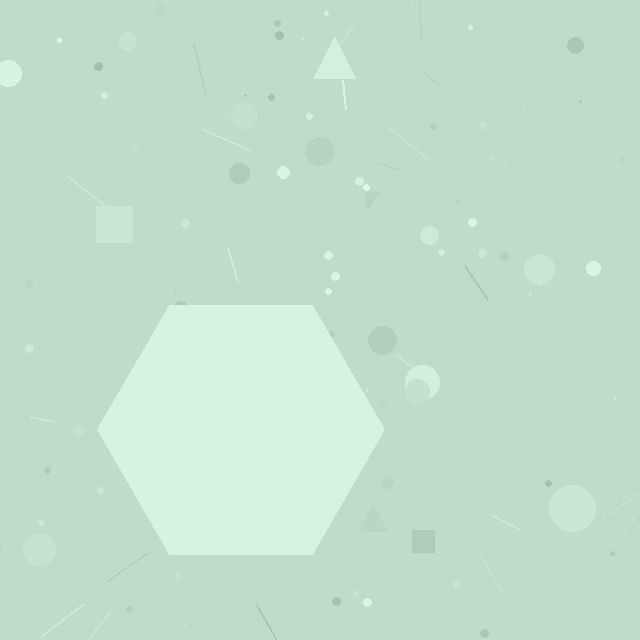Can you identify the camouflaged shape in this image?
The camouflaged shape is a hexagon.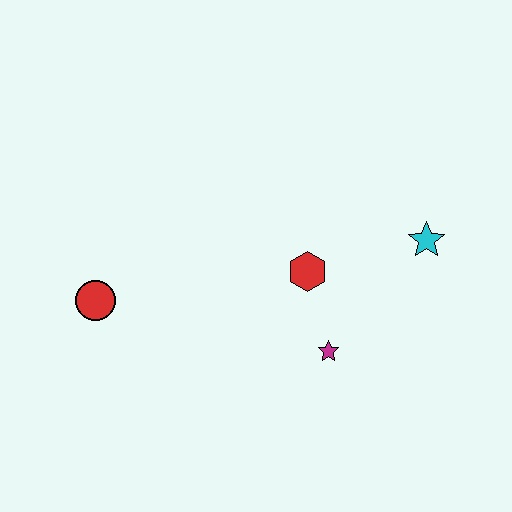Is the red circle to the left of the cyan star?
Yes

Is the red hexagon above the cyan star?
No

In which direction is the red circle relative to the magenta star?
The red circle is to the left of the magenta star.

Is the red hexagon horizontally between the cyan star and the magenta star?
No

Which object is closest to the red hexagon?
The magenta star is closest to the red hexagon.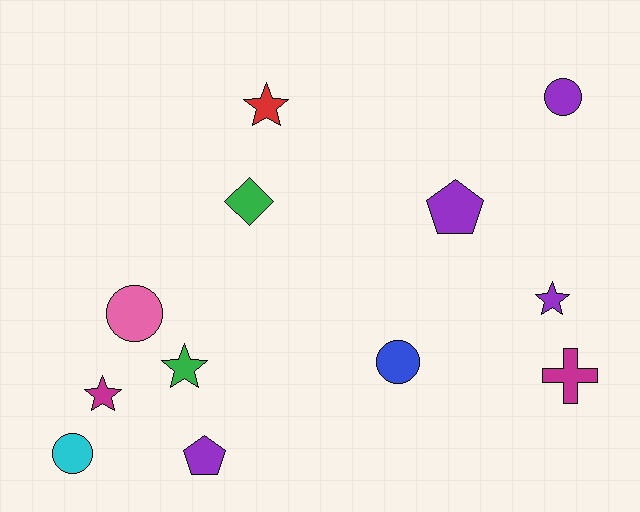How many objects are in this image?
There are 12 objects.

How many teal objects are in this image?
There are no teal objects.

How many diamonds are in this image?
There is 1 diamond.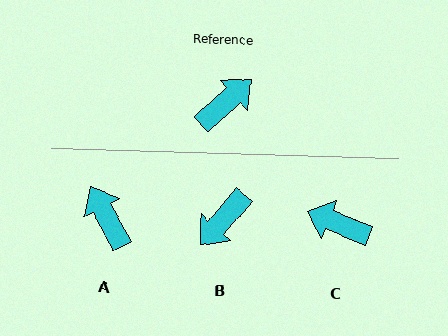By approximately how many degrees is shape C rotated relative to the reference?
Approximately 116 degrees counter-clockwise.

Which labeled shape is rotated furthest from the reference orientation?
B, about 173 degrees away.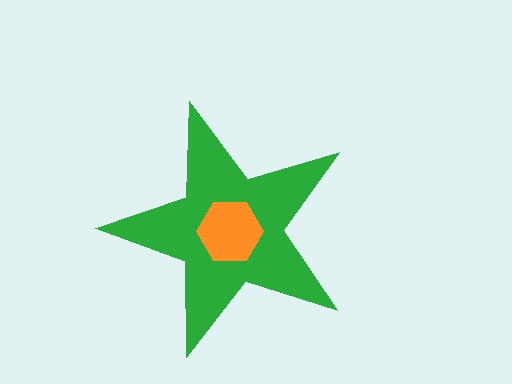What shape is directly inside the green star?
The orange hexagon.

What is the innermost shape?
The orange hexagon.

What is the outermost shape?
The green star.